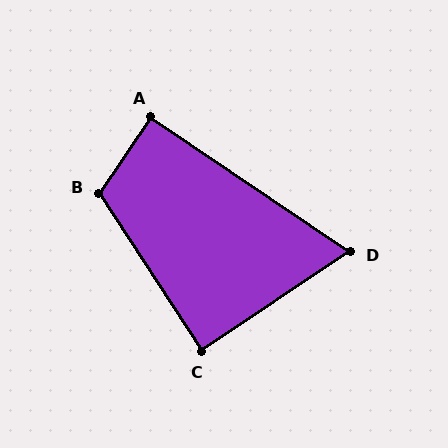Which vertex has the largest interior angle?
B, at approximately 112 degrees.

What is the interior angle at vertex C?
Approximately 89 degrees (approximately right).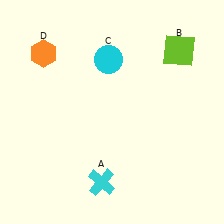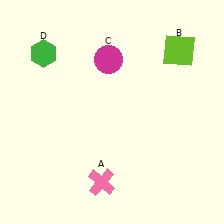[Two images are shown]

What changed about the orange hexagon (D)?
In Image 1, D is orange. In Image 2, it changed to green.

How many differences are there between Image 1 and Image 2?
There are 3 differences between the two images.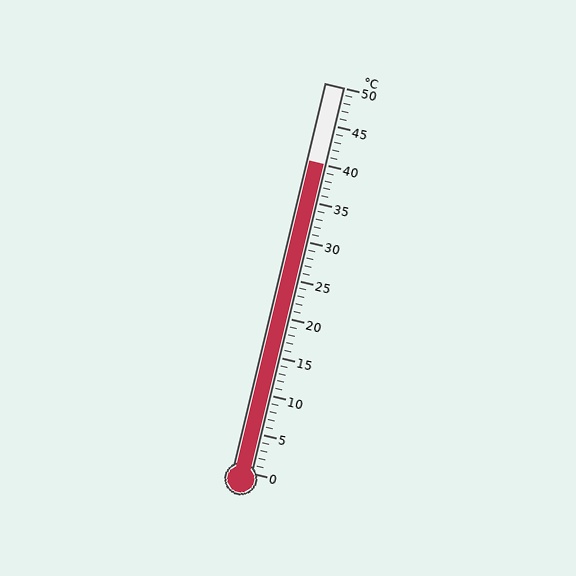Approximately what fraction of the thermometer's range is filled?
The thermometer is filled to approximately 80% of its range.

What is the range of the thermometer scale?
The thermometer scale ranges from 0°C to 50°C.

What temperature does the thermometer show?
The thermometer shows approximately 40°C.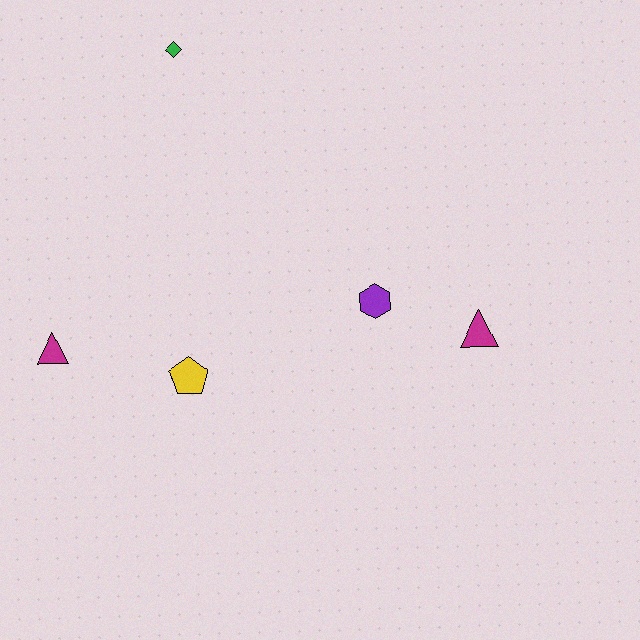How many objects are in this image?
There are 5 objects.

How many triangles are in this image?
There are 2 triangles.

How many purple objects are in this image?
There is 1 purple object.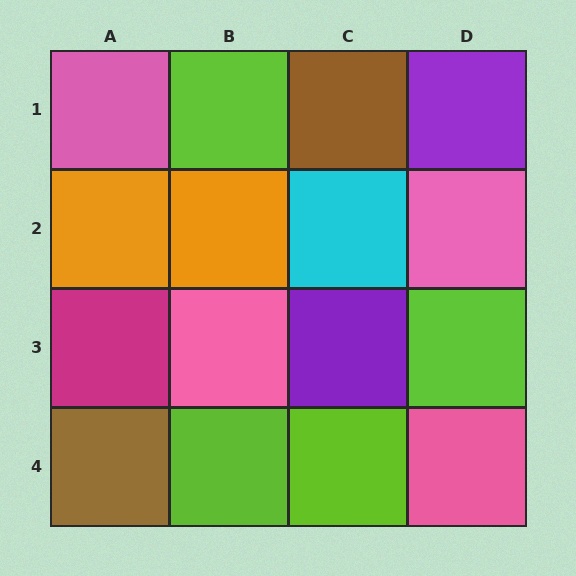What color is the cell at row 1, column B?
Lime.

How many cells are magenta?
1 cell is magenta.